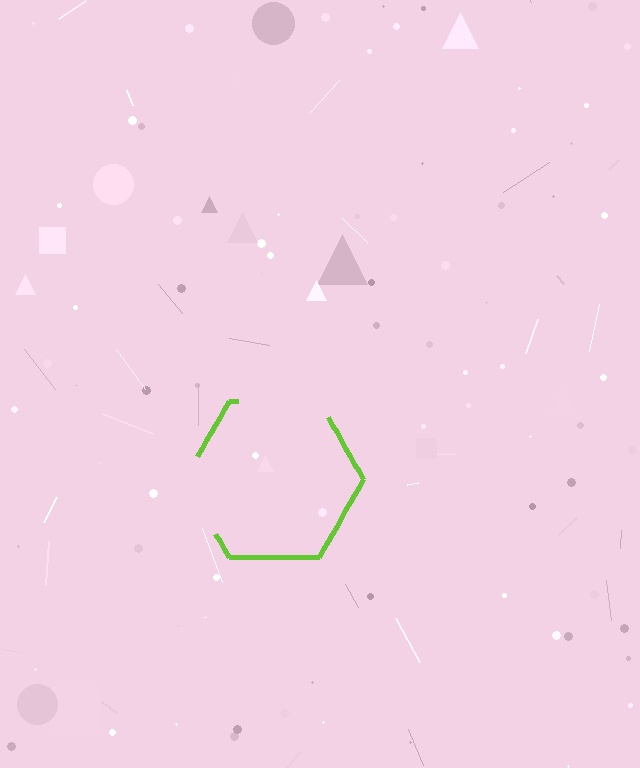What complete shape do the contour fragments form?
The contour fragments form a hexagon.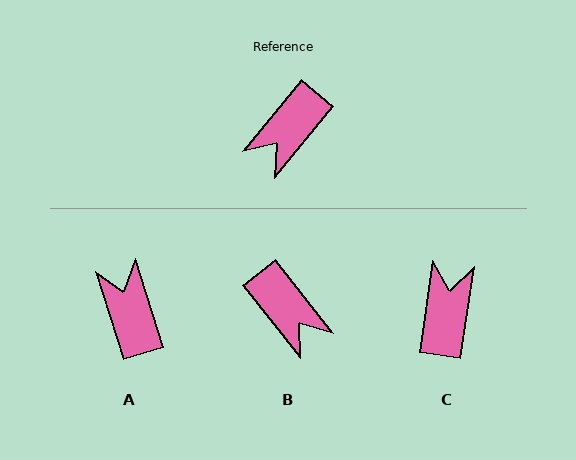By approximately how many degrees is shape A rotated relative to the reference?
Approximately 123 degrees clockwise.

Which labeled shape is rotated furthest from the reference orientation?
C, about 149 degrees away.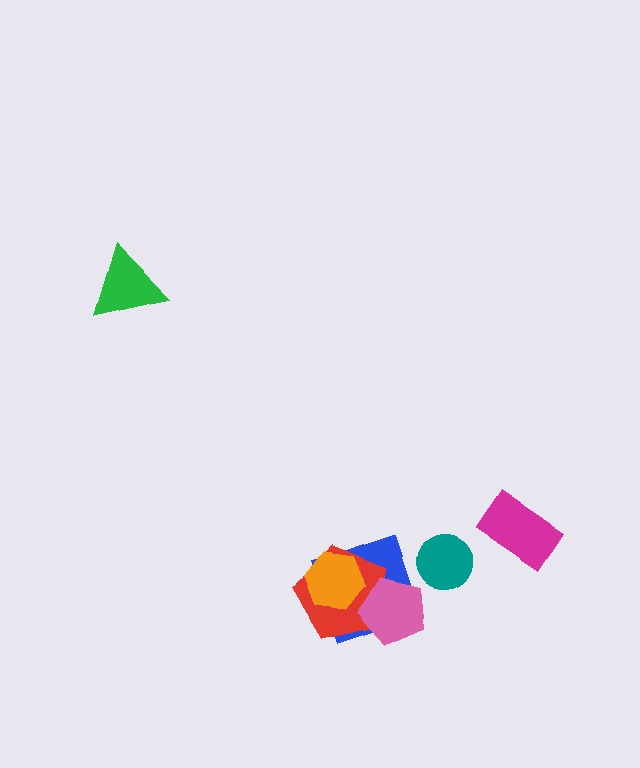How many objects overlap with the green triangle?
0 objects overlap with the green triangle.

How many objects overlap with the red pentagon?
3 objects overlap with the red pentagon.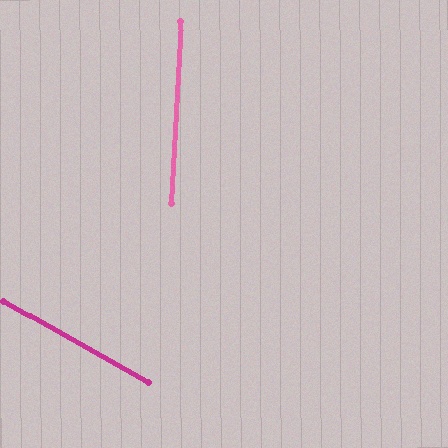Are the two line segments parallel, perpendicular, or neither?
Neither parallel nor perpendicular — they differ by about 64°.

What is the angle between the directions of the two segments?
Approximately 64 degrees.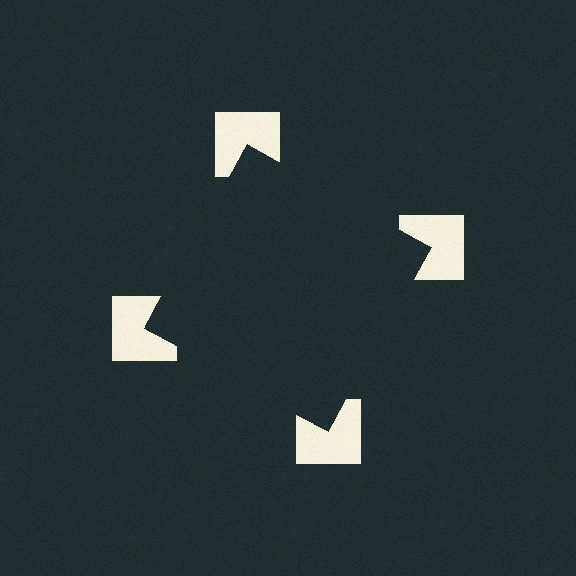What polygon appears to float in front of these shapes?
An illusory square — its edges are inferred from the aligned wedge cuts in the notched squares, not physically drawn.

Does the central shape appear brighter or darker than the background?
It typically appears slightly darker than the background, even though no actual brightness change is drawn.